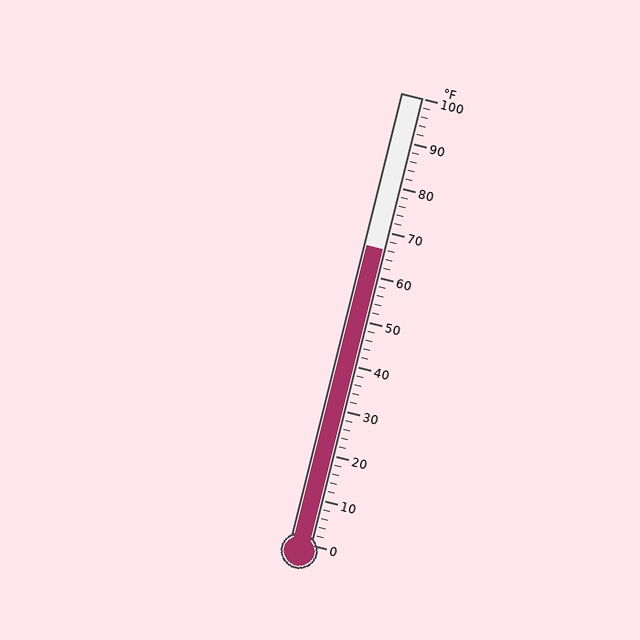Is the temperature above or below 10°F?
The temperature is above 10°F.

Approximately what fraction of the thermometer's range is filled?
The thermometer is filled to approximately 65% of its range.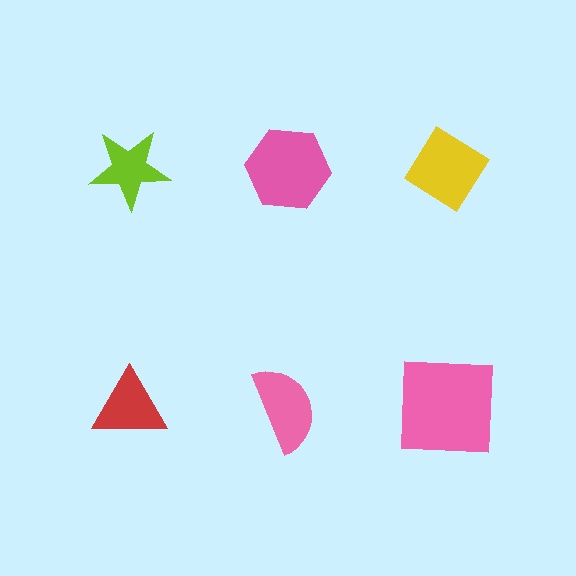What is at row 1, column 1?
A lime star.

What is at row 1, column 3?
A yellow diamond.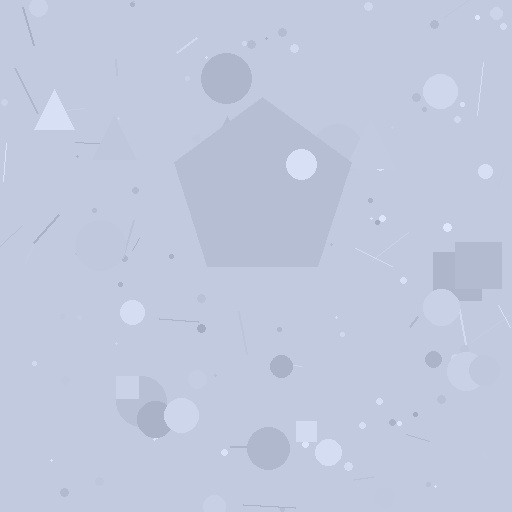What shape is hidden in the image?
A pentagon is hidden in the image.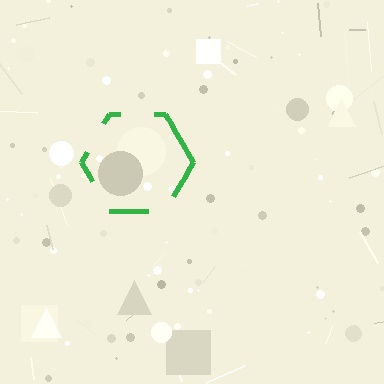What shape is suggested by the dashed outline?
The dashed outline suggests a hexagon.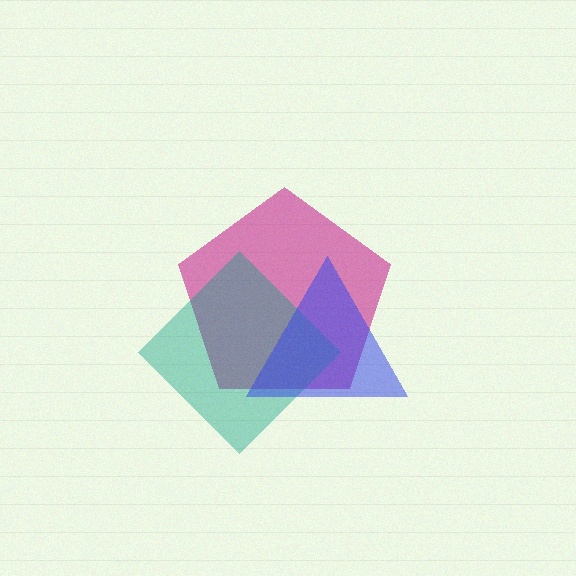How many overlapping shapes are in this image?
There are 3 overlapping shapes in the image.